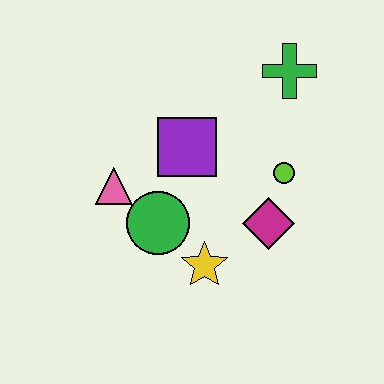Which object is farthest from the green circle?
The green cross is farthest from the green circle.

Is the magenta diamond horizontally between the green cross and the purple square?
Yes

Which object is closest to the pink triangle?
The green circle is closest to the pink triangle.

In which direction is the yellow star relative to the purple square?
The yellow star is below the purple square.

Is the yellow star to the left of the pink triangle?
No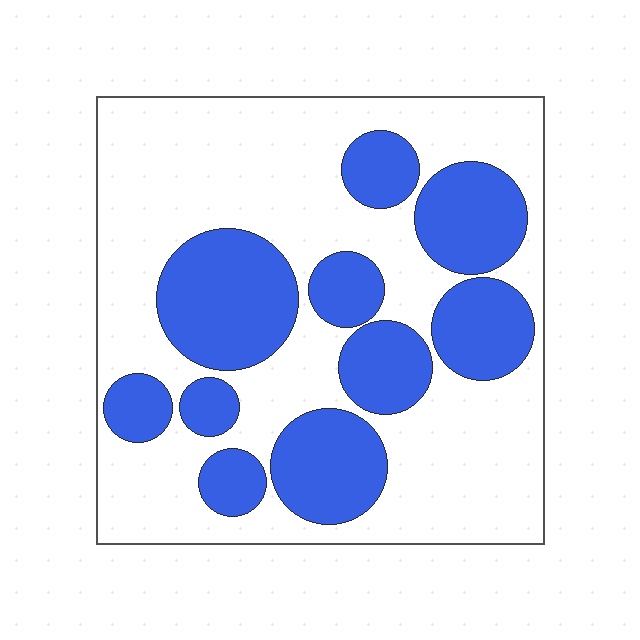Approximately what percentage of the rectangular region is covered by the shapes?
Approximately 35%.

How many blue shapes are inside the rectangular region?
10.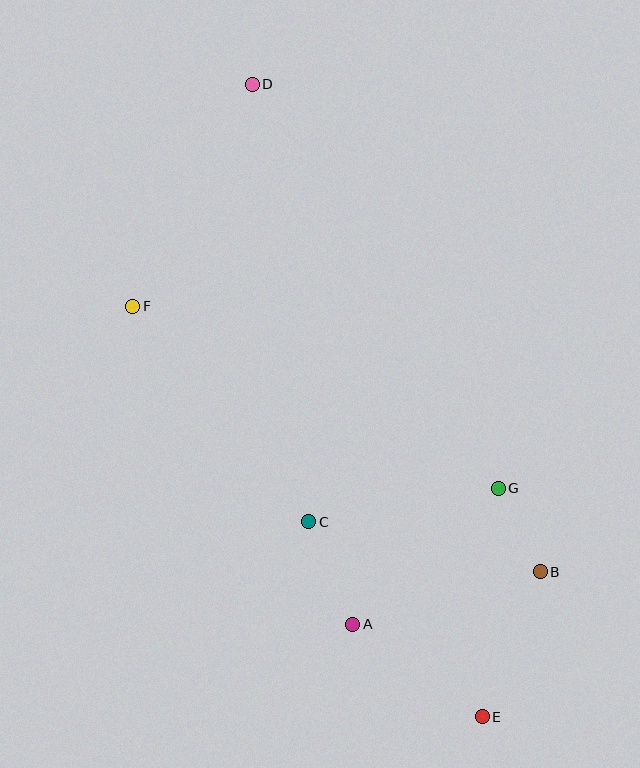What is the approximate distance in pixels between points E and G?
The distance between E and G is approximately 229 pixels.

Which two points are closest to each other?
Points B and G are closest to each other.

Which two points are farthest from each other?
Points D and E are farthest from each other.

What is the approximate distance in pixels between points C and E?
The distance between C and E is approximately 261 pixels.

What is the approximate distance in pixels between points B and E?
The distance between B and E is approximately 156 pixels.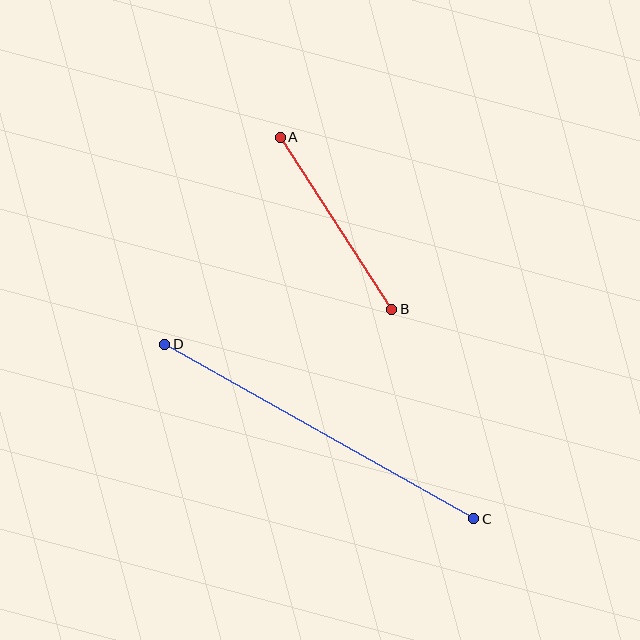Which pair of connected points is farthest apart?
Points C and D are farthest apart.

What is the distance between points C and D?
The distance is approximately 355 pixels.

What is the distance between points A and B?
The distance is approximately 205 pixels.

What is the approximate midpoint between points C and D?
The midpoint is at approximately (319, 431) pixels.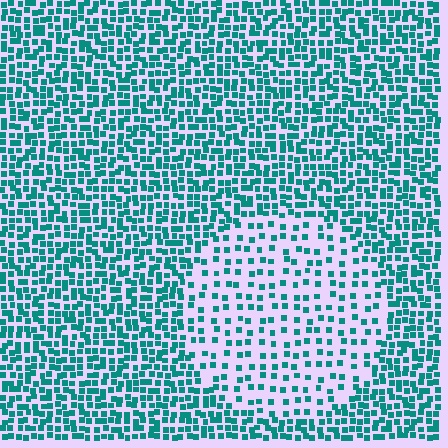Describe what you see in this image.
The image contains small teal elements arranged at two different densities. A circle-shaped region is visible where the elements are less densely packed than the surrounding area.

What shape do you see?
I see a circle.